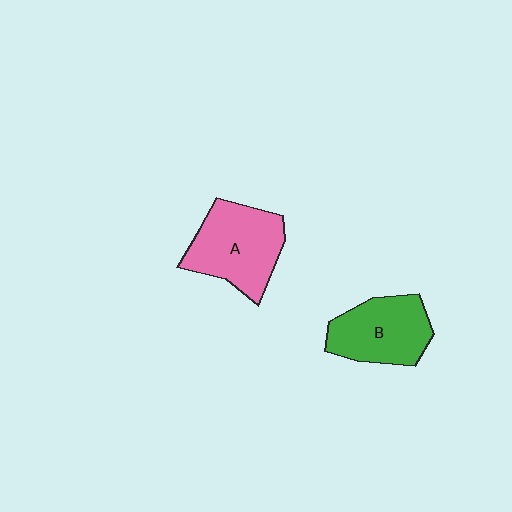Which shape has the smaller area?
Shape B (green).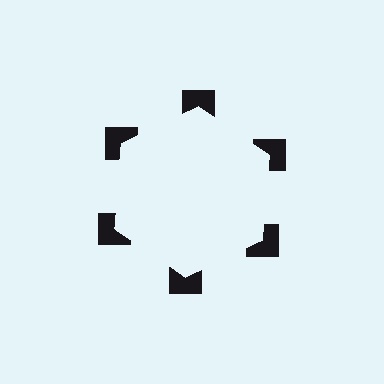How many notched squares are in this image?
There are 6 — one at each vertex of the illusory hexagon.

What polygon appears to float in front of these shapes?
An illusory hexagon — its edges are inferred from the aligned wedge cuts in the notched squares, not physically drawn.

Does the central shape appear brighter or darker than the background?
It typically appears slightly brighter than the background, even though no actual brightness change is drawn.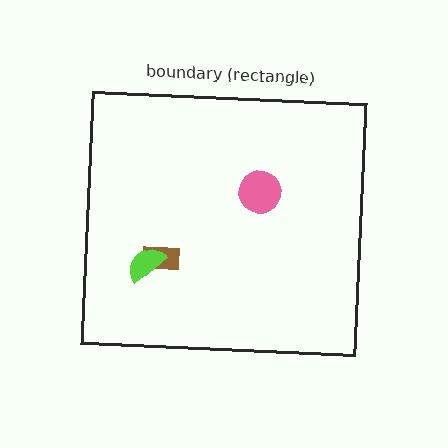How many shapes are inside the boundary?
3 inside, 0 outside.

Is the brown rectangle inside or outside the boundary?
Inside.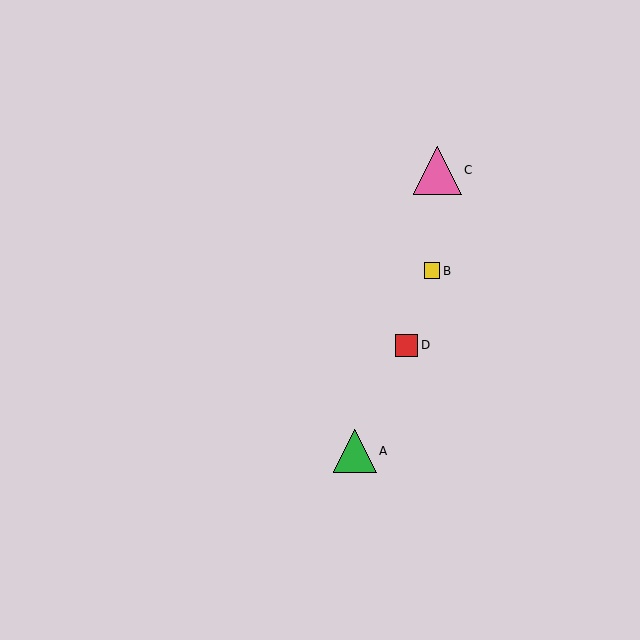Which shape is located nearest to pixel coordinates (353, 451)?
The green triangle (labeled A) at (355, 451) is nearest to that location.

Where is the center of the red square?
The center of the red square is at (407, 345).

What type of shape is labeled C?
Shape C is a pink triangle.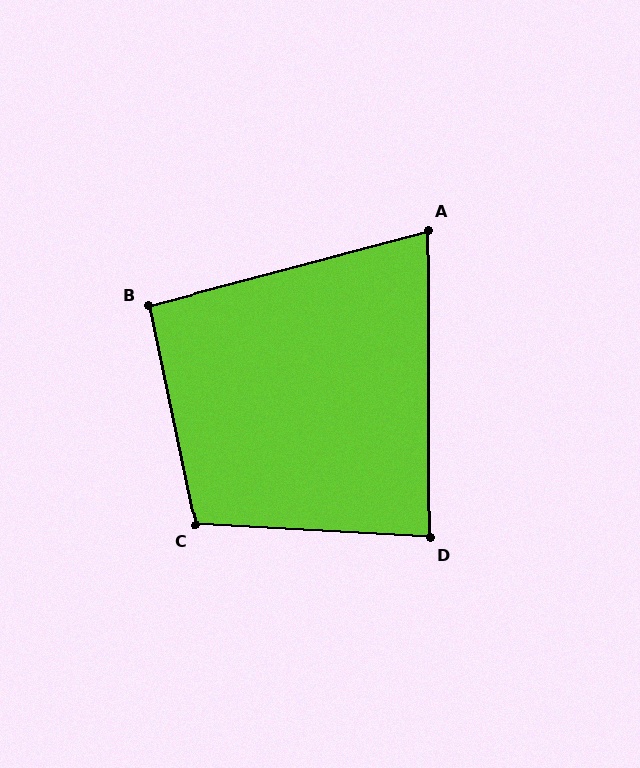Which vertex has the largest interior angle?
C, at approximately 105 degrees.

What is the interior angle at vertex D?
Approximately 87 degrees (approximately right).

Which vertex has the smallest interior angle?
A, at approximately 75 degrees.